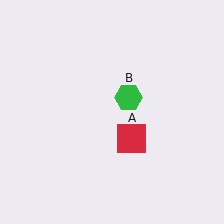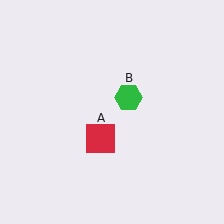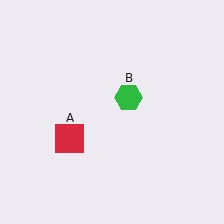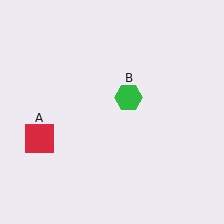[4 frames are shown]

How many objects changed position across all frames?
1 object changed position: red square (object A).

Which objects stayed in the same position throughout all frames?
Green hexagon (object B) remained stationary.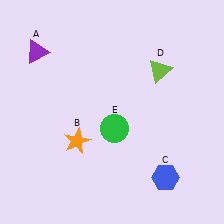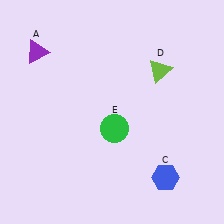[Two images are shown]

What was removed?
The orange star (B) was removed in Image 2.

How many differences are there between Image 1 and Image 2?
There is 1 difference between the two images.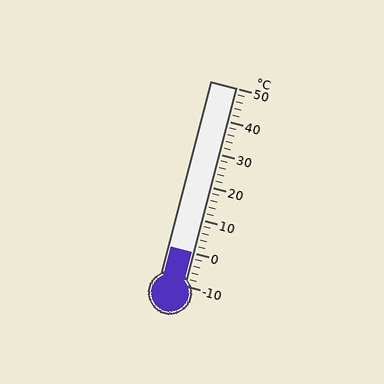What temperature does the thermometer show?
The thermometer shows approximately 0°C.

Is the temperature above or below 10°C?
The temperature is below 10°C.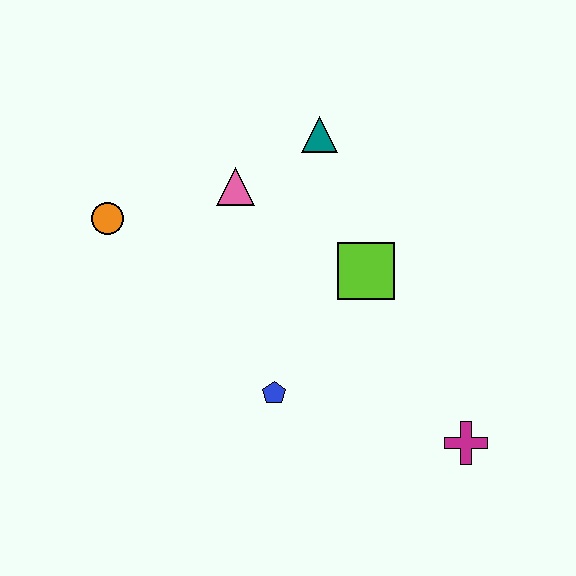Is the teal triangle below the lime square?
No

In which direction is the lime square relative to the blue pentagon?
The lime square is above the blue pentagon.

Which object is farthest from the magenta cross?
The orange circle is farthest from the magenta cross.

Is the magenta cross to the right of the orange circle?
Yes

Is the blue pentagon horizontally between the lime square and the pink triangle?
Yes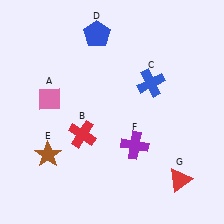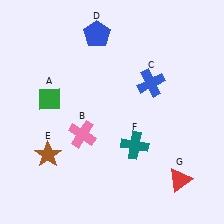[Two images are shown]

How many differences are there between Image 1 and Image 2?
There are 3 differences between the two images.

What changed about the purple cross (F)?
In Image 1, F is purple. In Image 2, it changed to teal.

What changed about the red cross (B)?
In Image 1, B is red. In Image 2, it changed to pink.